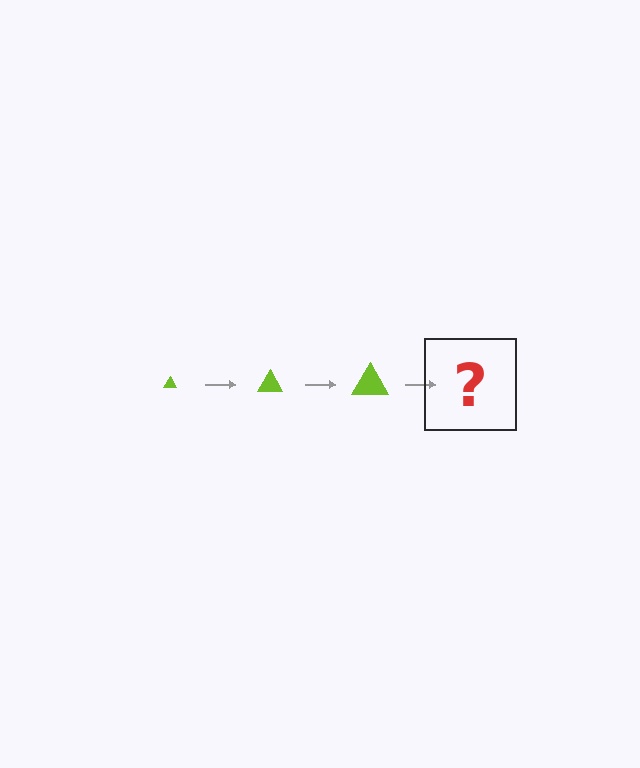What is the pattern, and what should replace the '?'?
The pattern is that the triangle gets progressively larger each step. The '?' should be a lime triangle, larger than the previous one.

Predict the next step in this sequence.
The next step is a lime triangle, larger than the previous one.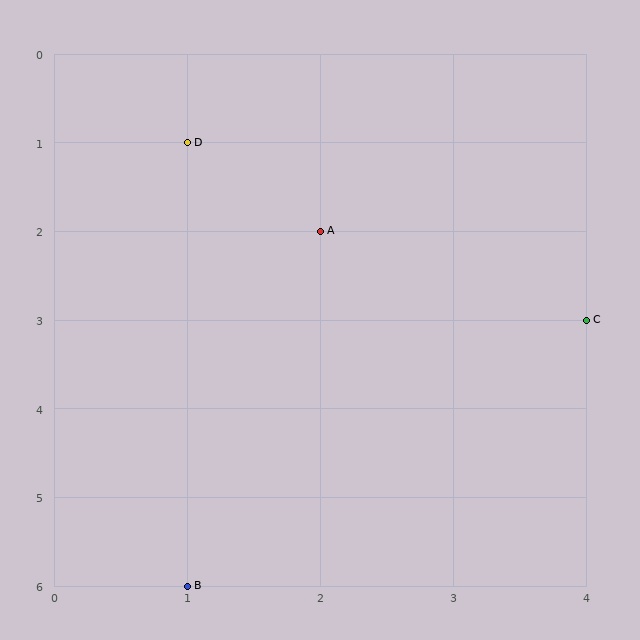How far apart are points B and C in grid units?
Points B and C are 3 columns and 3 rows apart (about 4.2 grid units diagonally).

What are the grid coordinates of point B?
Point B is at grid coordinates (1, 6).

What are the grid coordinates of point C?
Point C is at grid coordinates (4, 3).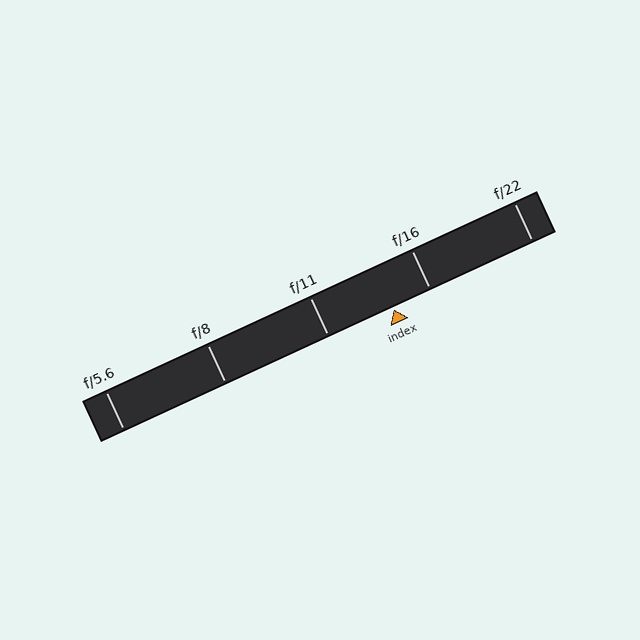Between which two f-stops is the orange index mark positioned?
The index mark is between f/11 and f/16.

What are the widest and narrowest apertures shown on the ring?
The widest aperture shown is f/5.6 and the narrowest is f/22.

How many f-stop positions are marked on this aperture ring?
There are 5 f-stop positions marked.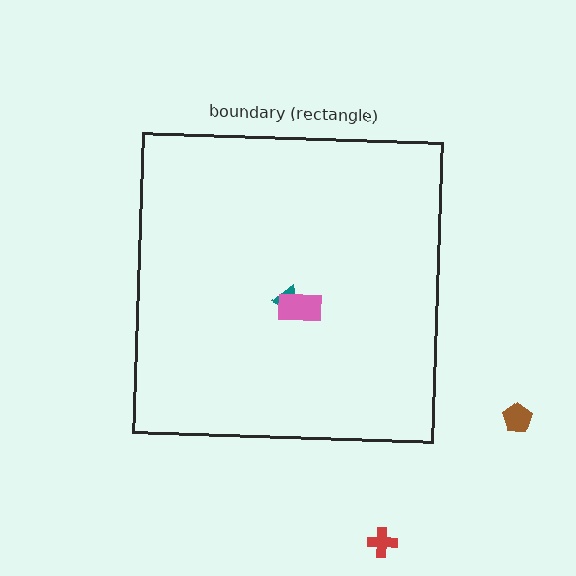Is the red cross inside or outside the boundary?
Outside.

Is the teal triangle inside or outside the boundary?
Inside.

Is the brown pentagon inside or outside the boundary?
Outside.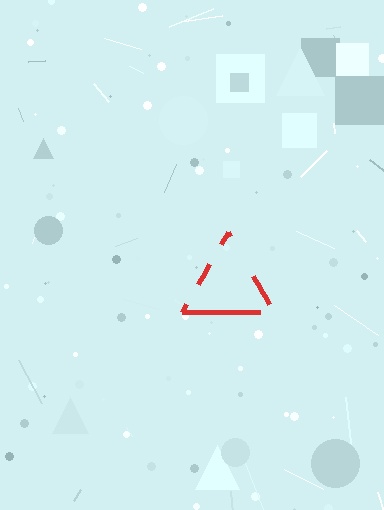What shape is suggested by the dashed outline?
The dashed outline suggests a triangle.